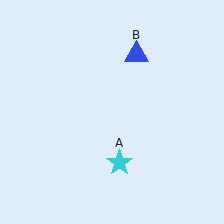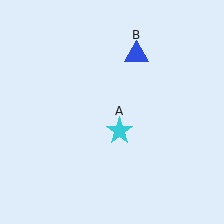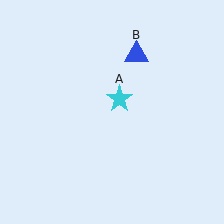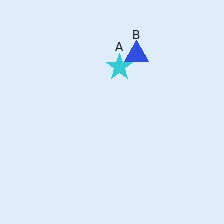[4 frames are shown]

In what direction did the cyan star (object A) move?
The cyan star (object A) moved up.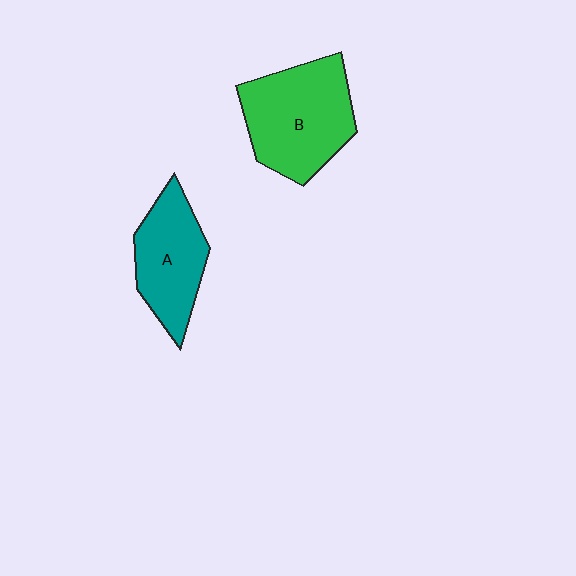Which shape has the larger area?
Shape B (green).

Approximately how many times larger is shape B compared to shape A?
Approximately 1.4 times.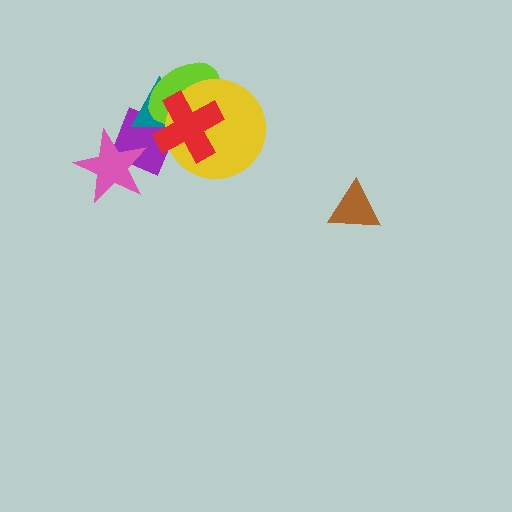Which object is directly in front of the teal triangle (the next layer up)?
The lime ellipse is directly in front of the teal triangle.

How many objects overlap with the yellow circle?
4 objects overlap with the yellow circle.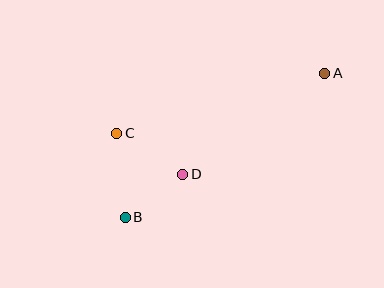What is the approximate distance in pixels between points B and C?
The distance between B and C is approximately 84 pixels.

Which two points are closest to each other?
Points B and D are closest to each other.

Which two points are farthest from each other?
Points A and B are farthest from each other.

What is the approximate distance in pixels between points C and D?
The distance between C and D is approximately 78 pixels.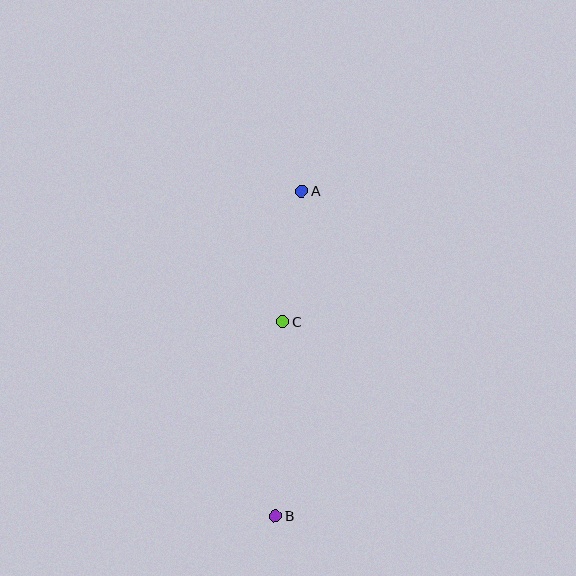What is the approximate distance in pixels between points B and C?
The distance between B and C is approximately 195 pixels.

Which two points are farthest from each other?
Points A and B are farthest from each other.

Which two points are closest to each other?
Points A and C are closest to each other.